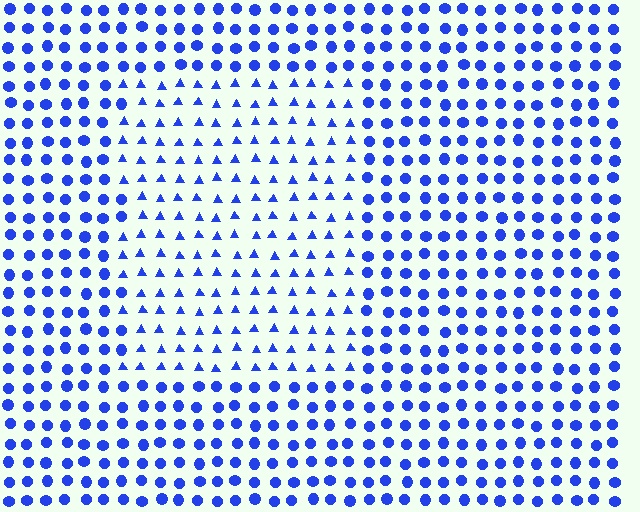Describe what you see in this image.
The image is filled with small blue elements arranged in a uniform grid. A rectangle-shaped region contains triangles, while the surrounding area contains circles. The boundary is defined purely by the change in element shape.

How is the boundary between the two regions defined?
The boundary is defined by a change in element shape: triangles inside vs. circles outside. All elements share the same color and spacing.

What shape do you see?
I see a rectangle.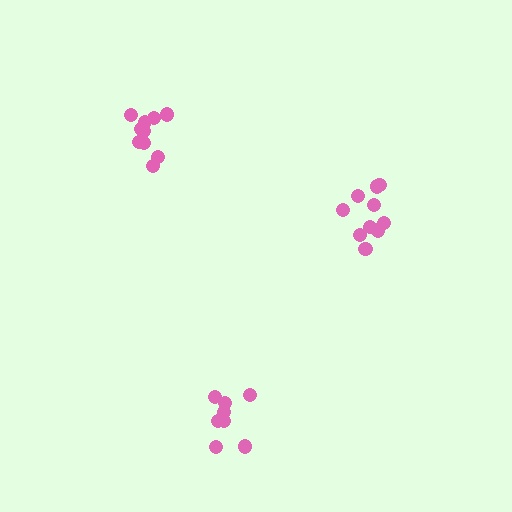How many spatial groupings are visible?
There are 3 spatial groupings.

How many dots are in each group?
Group 1: 10 dots, Group 2: 10 dots, Group 3: 8 dots (28 total).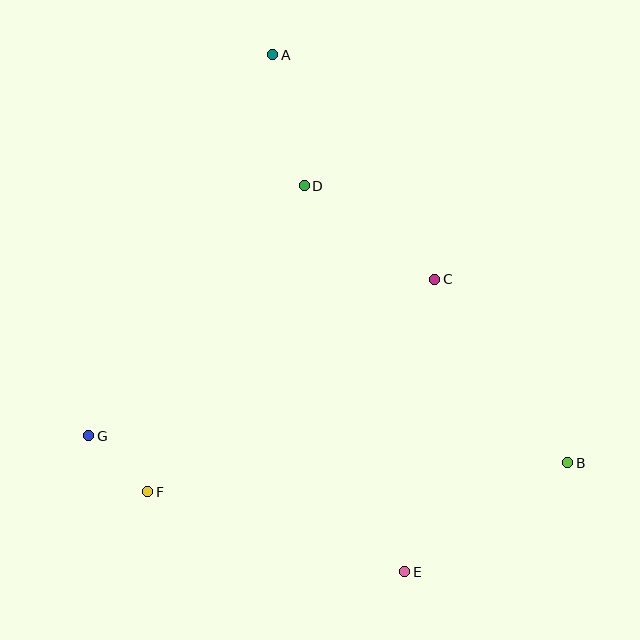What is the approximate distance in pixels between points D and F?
The distance between D and F is approximately 344 pixels.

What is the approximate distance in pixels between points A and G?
The distance between A and G is approximately 423 pixels.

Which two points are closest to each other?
Points F and G are closest to each other.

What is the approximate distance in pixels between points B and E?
The distance between B and E is approximately 196 pixels.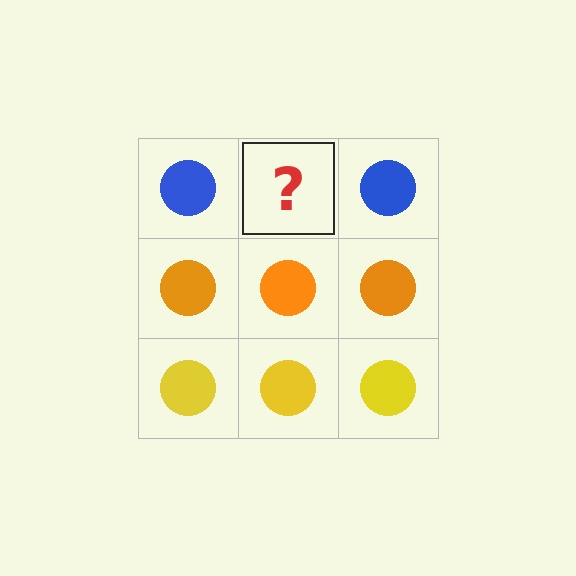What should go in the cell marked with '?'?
The missing cell should contain a blue circle.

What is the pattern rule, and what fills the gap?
The rule is that each row has a consistent color. The gap should be filled with a blue circle.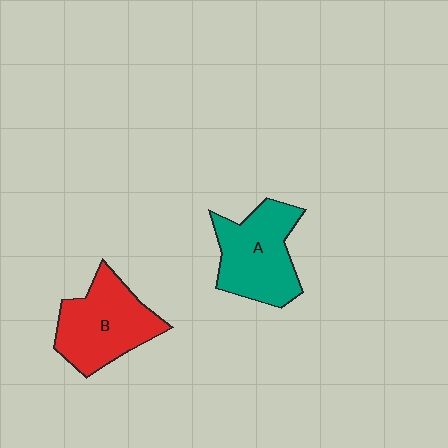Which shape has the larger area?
Shape B (red).